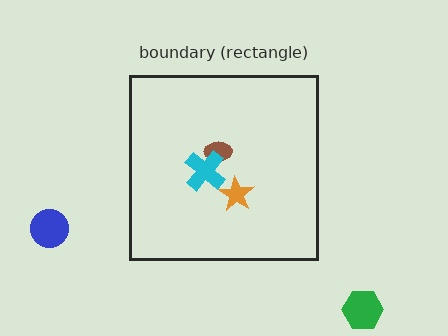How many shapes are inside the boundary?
3 inside, 2 outside.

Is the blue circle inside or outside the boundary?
Outside.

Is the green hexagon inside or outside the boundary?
Outside.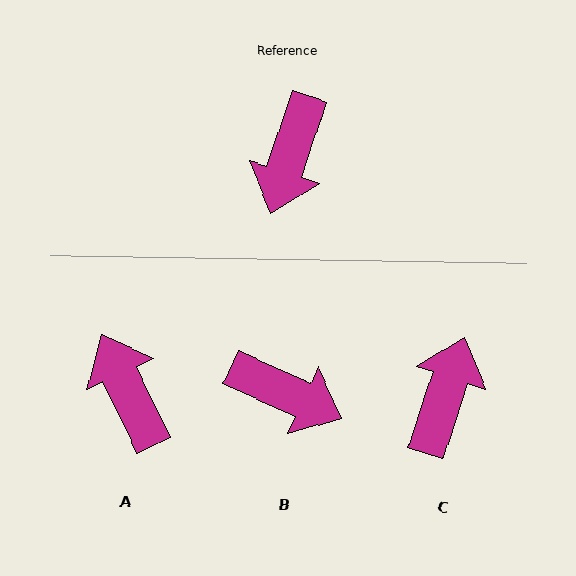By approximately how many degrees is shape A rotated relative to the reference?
Approximately 136 degrees clockwise.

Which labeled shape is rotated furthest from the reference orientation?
C, about 180 degrees away.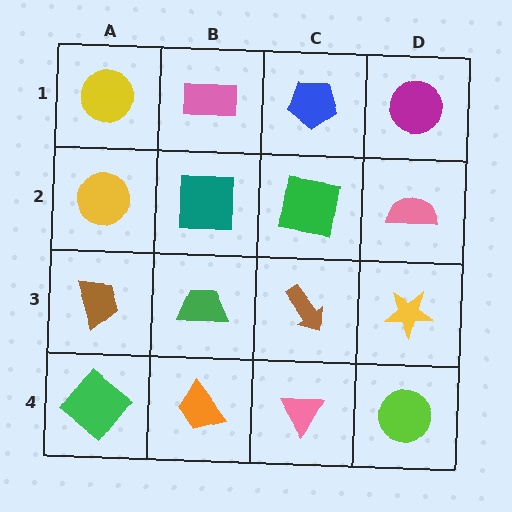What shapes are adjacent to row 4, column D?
A yellow star (row 3, column D), a pink triangle (row 4, column C).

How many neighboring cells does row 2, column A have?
3.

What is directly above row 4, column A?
A brown trapezoid.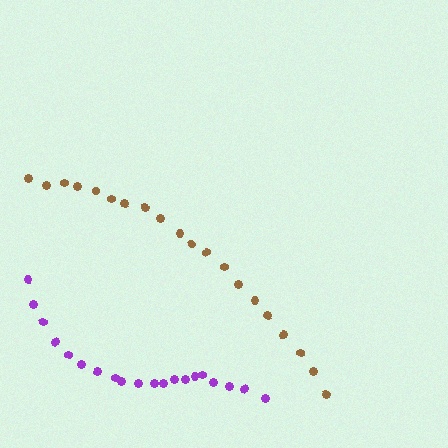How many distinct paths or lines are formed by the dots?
There are 2 distinct paths.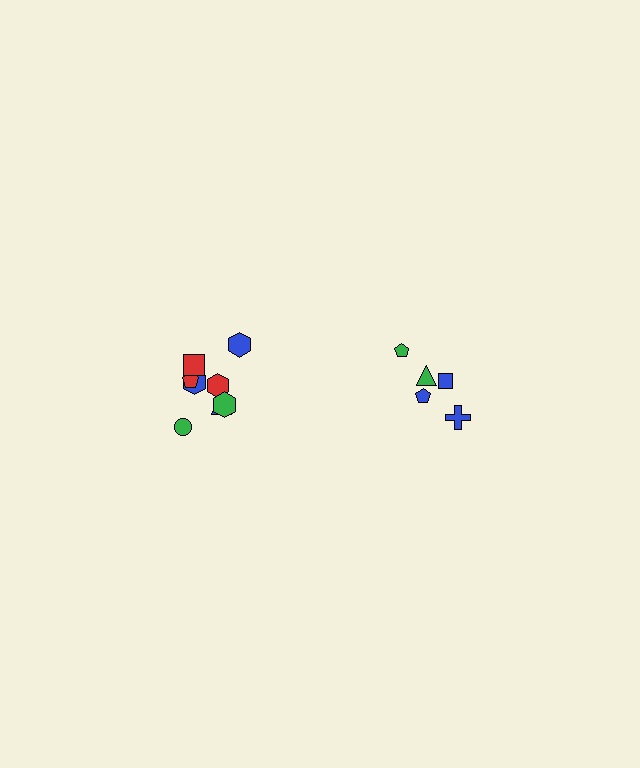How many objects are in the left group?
There are 8 objects.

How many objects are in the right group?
There are 5 objects.